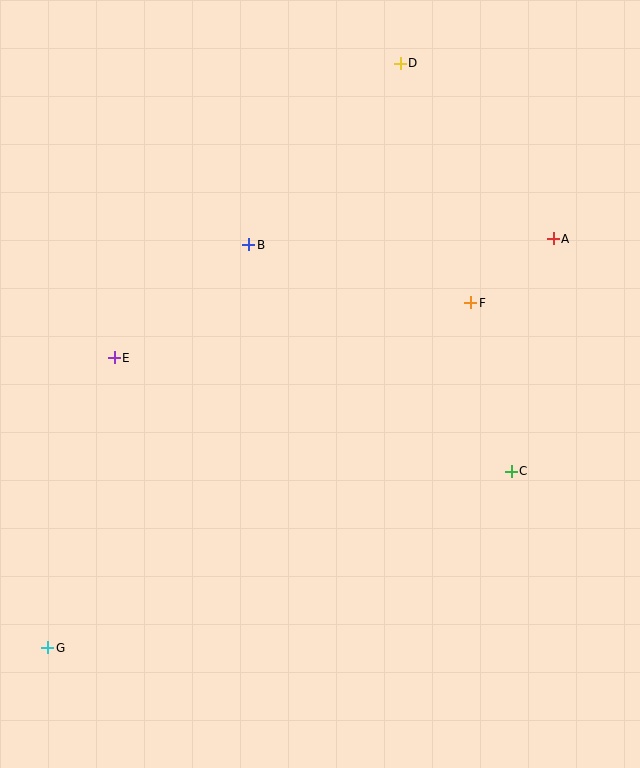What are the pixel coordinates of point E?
Point E is at (114, 358).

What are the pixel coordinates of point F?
Point F is at (471, 303).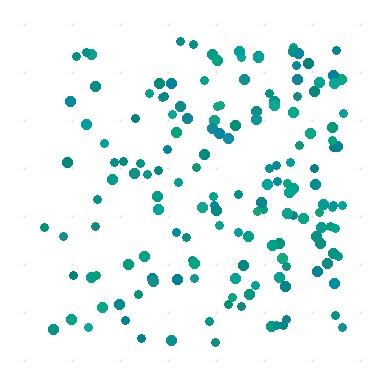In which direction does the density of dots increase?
From left to right, with the right side densest.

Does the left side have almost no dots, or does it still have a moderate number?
Still a moderate number, just noticeably fewer than the right.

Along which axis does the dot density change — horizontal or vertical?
Horizontal.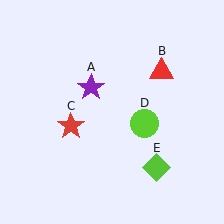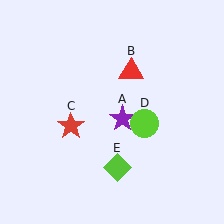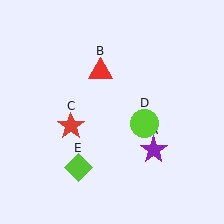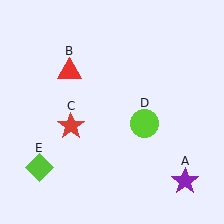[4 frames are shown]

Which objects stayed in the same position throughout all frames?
Red star (object C) and lime circle (object D) remained stationary.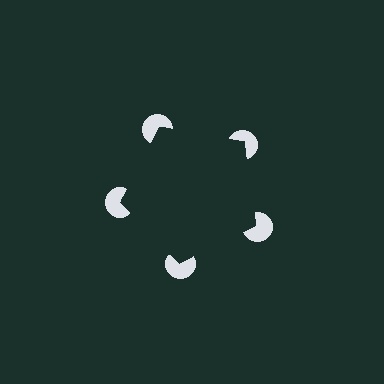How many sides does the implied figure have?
5 sides.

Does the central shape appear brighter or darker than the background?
It typically appears slightly darker than the background, even though no actual brightness change is drawn.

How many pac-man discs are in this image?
There are 5 — one at each vertex of the illusory pentagon.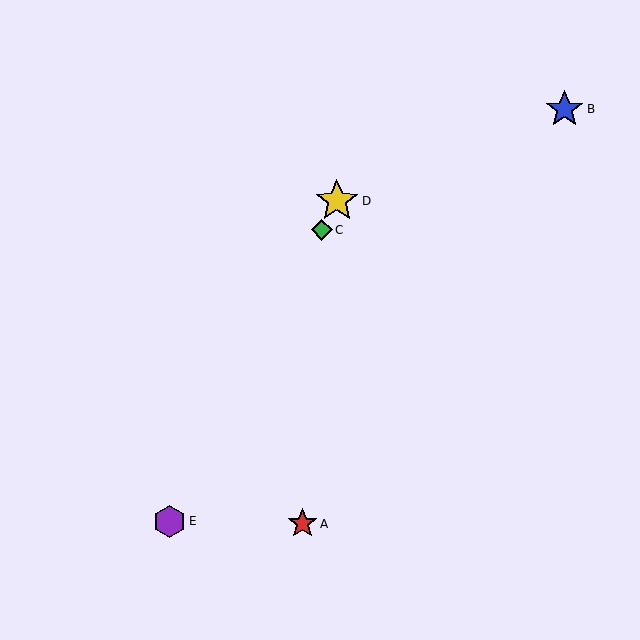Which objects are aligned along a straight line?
Objects C, D, E are aligned along a straight line.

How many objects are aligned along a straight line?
3 objects (C, D, E) are aligned along a straight line.